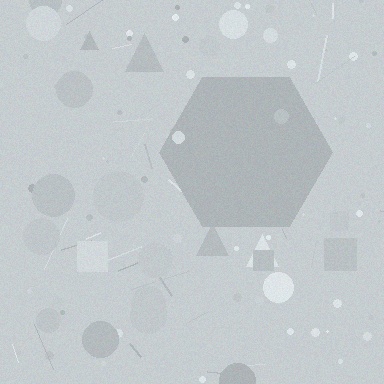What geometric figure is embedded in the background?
A hexagon is embedded in the background.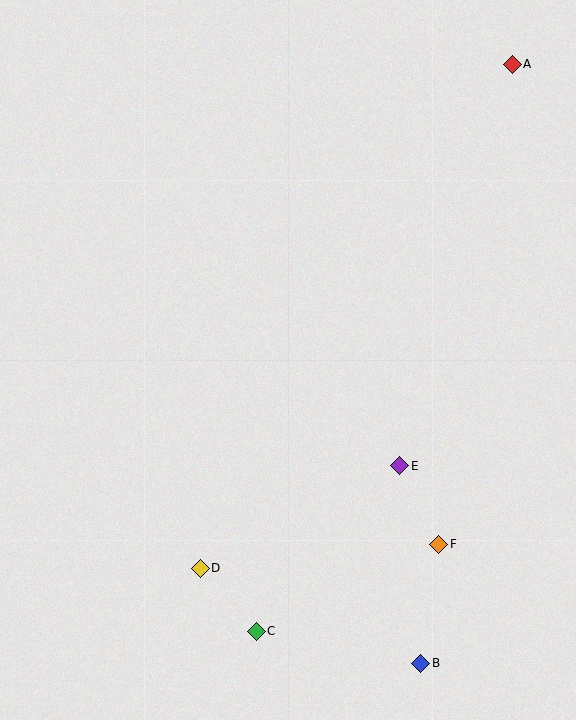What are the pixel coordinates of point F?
Point F is at (439, 544).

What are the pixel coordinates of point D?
Point D is at (200, 568).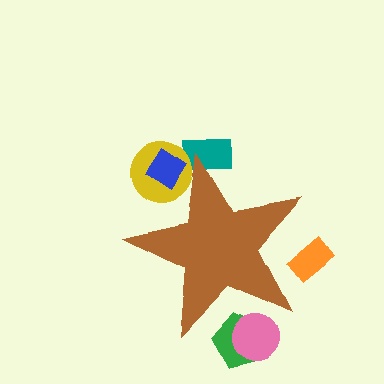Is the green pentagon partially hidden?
Yes, the green pentagon is partially hidden behind the brown star.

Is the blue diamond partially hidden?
Yes, the blue diamond is partially hidden behind the brown star.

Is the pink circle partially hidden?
Yes, the pink circle is partially hidden behind the brown star.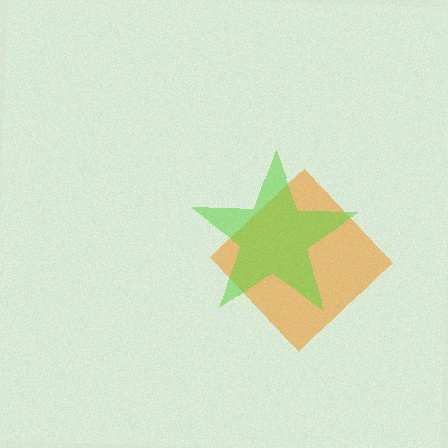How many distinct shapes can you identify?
There are 2 distinct shapes: an orange diamond, a lime star.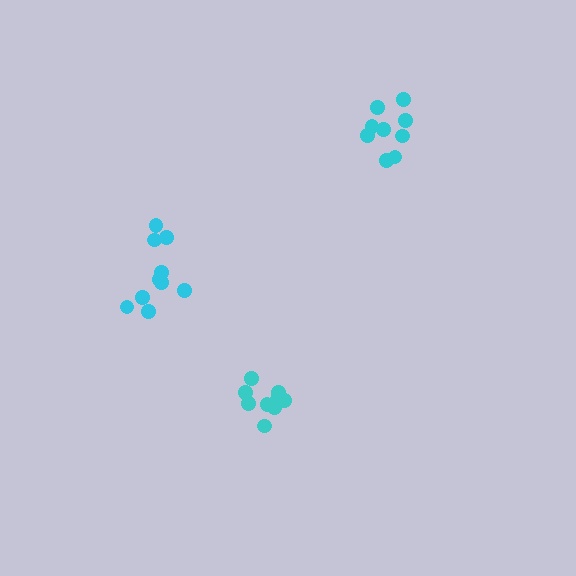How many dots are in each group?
Group 1: 9 dots, Group 2: 9 dots, Group 3: 10 dots (28 total).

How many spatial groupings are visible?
There are 3 spatial groupings.